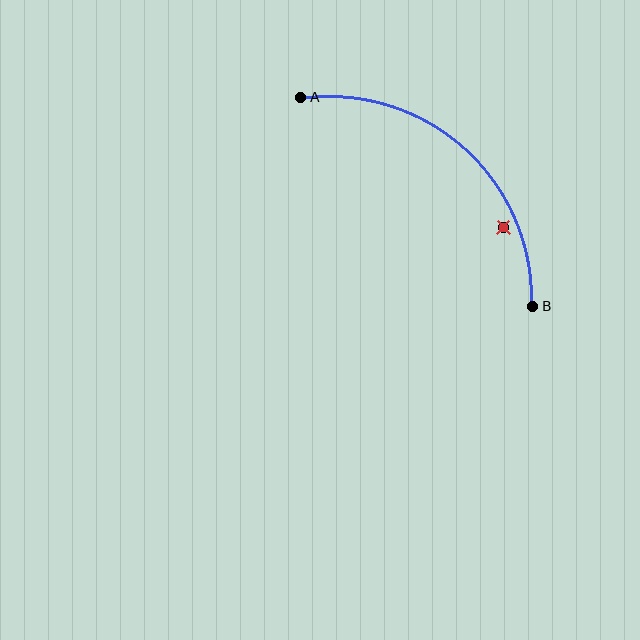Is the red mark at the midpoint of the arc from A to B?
No — the red mark does not lie on the arc at all. It sits slightly inside the curve.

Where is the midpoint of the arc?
The arc midpoint is the point on the curve farthest from the straight line joining A and B. It sits above and to the right of that line.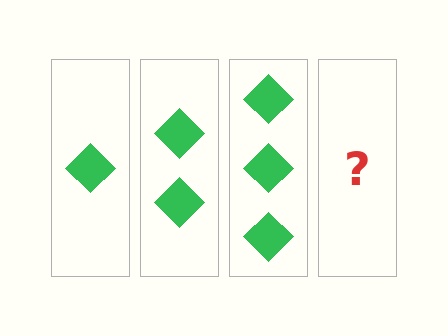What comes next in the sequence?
The next element should be 4 diamonds.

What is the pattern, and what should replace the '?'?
The pattern is that each step adds one more diamond. The '?' should be 4 diamonds.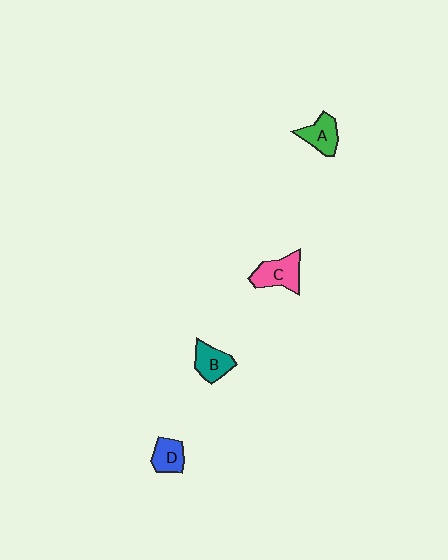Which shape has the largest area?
Shape C (pink).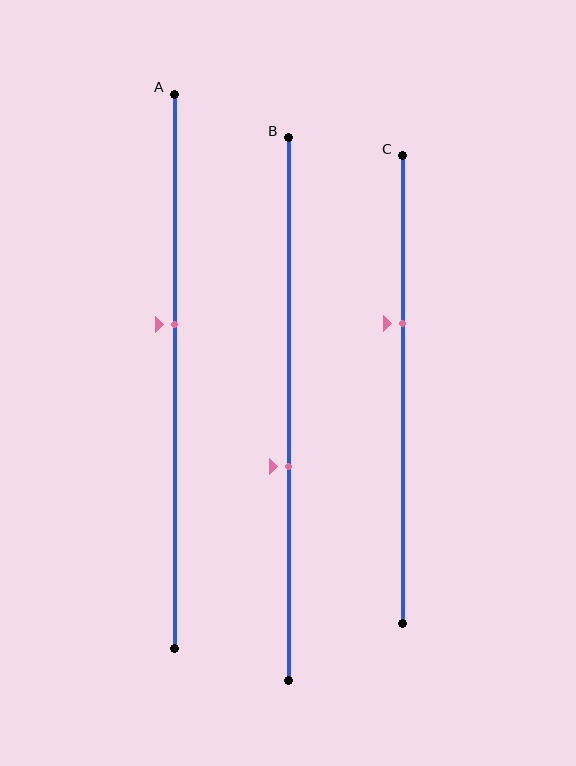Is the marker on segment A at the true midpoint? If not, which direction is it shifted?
No, the marker on segment A is shifted upward by about 8% of the segment length.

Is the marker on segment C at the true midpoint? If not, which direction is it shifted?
No, the marker on segment C is shifted upward by about 14% of the segment length.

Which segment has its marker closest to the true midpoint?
Segment A has its marker closest to the true midpoint.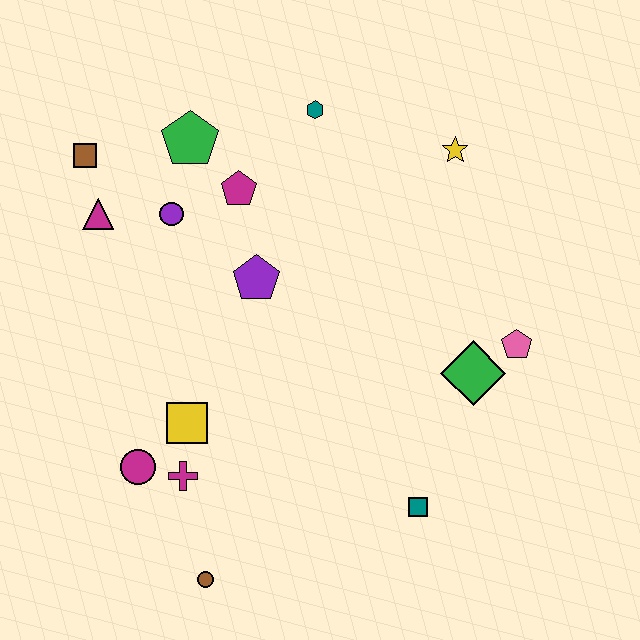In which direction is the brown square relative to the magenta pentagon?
The brown square is to the left of the magenta pentagon.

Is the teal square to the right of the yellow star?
No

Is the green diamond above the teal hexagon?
No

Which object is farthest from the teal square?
The brown square is farthest from the teal square.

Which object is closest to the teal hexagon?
The magenta pentagon is closest to the teal hexagon.